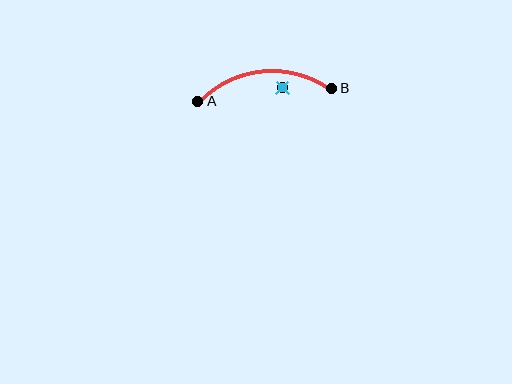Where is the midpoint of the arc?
The arc midpoint is the point on the curve farthest from the straight line joining A and B. It sits above that line.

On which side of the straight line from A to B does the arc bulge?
The arc bulges above the straight line connecting A and B.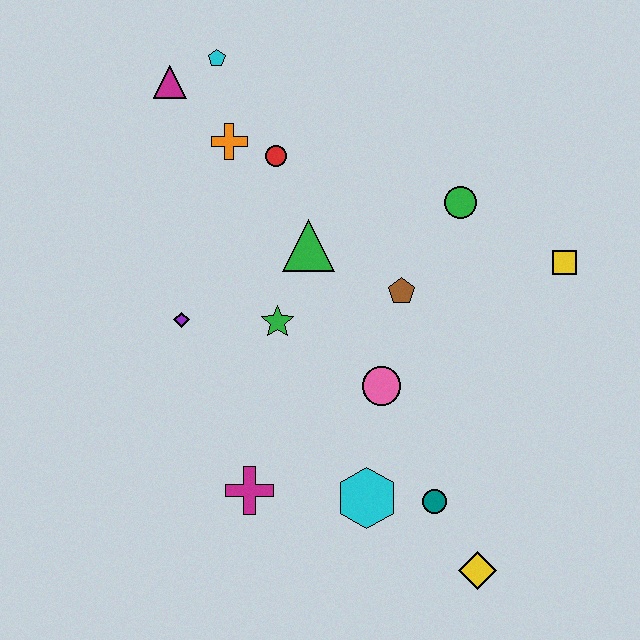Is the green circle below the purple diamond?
No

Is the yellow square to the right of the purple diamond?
Yes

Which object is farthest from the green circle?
The yellow diamond is farthest from the green circle.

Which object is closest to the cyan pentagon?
The magenta triangle is closest to the cyan pentagon.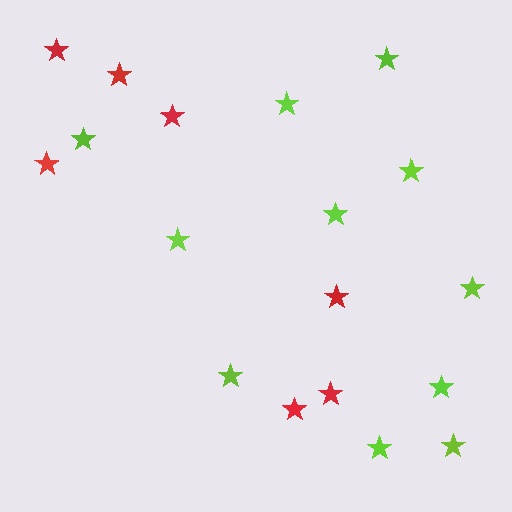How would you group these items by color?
There are 2 groups: one group of lime stars (11) and one group of red stars (7).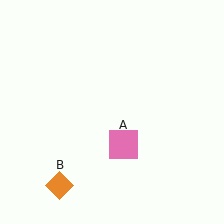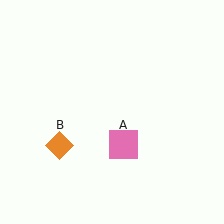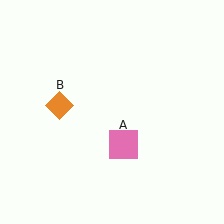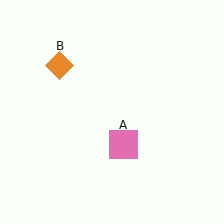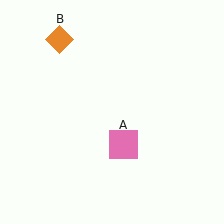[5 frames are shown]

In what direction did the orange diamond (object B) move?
The orange diamond (object B) moved up.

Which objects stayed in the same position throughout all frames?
Pink square (object A) remained stationary.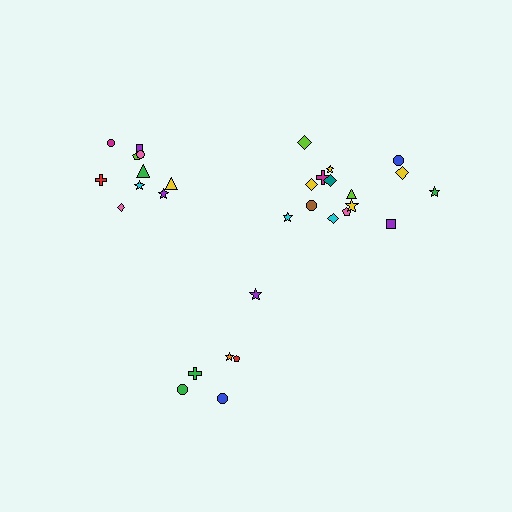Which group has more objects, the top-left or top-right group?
The top-right group.